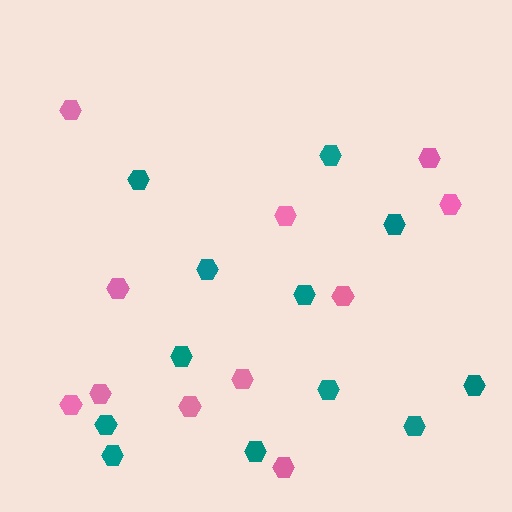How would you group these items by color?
There are 2 groups: one group of pink hexagons (11) and one group of teal hexagons (12).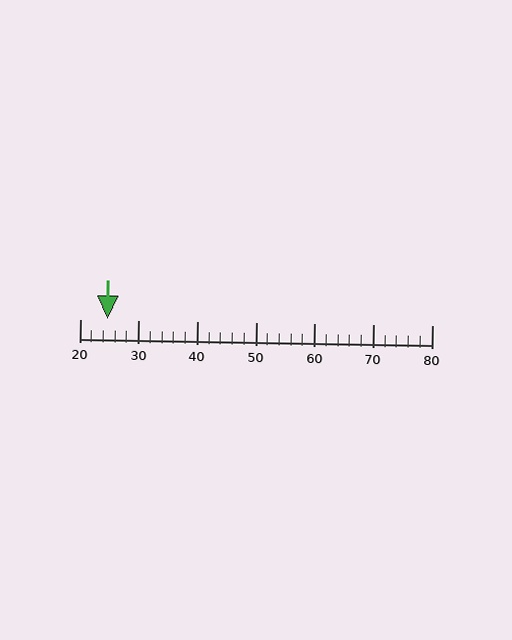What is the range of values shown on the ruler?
The ruler shows values from 20 to 80.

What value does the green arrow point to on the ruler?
The green arrow points to approximately 25.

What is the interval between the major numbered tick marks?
The major tick marks are spaced 10 units apart.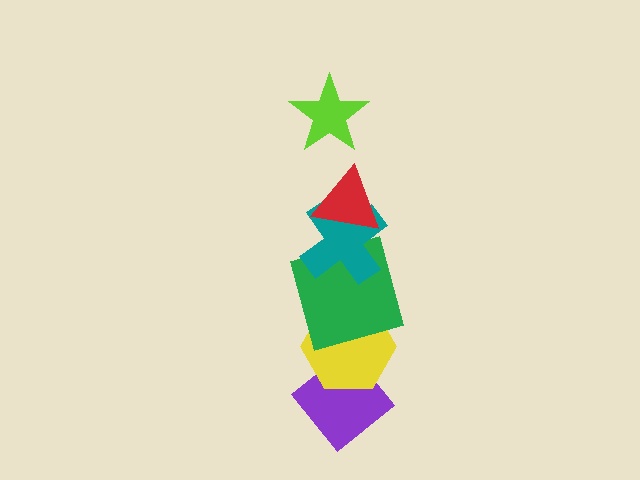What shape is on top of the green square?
The teal cross is on top of the green square.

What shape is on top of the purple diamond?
The yellow hexagon is on top of the purple diamond.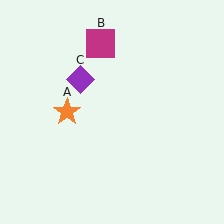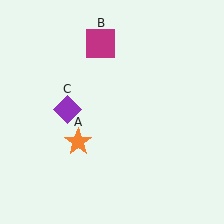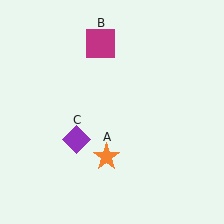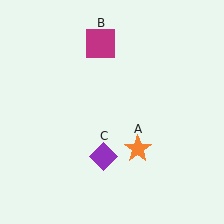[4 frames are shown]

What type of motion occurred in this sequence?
The orange star (object A), purple diamond (object C) rotated counterclockwise around the center of the scene.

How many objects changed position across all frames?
2 objects changed position: orange star (object A), purple diamond (object C).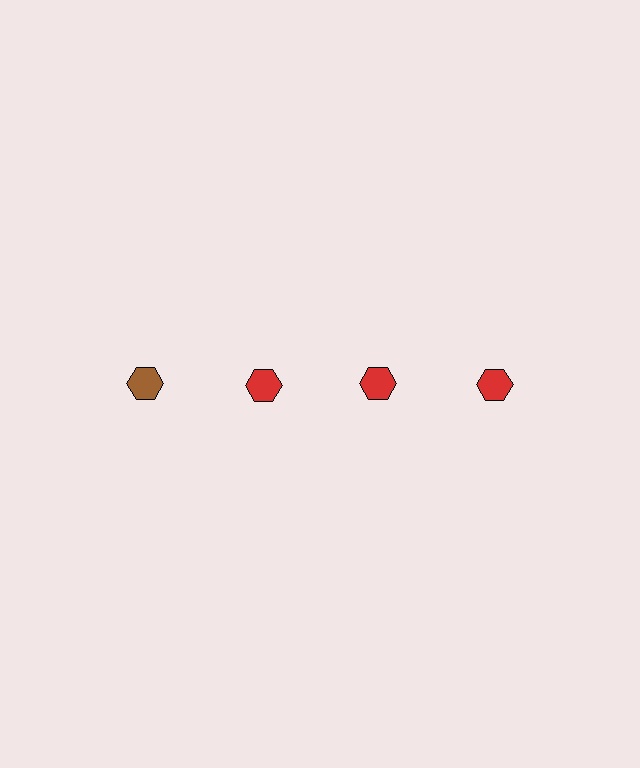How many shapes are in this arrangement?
There are 4 shapes arranged in a grid pattern.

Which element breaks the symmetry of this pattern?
The brown hexagon in the top row, leftmost column breaks the symmetry. All other shapes are red hexagons.